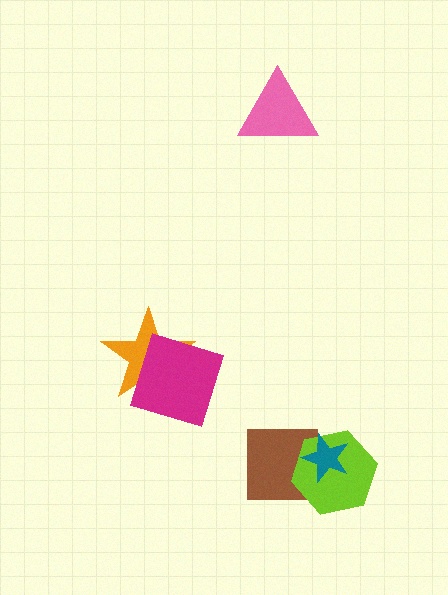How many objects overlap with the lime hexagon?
2 objects overlap with the lime hexagon.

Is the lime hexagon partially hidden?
Yes, it is partially covered by another shape.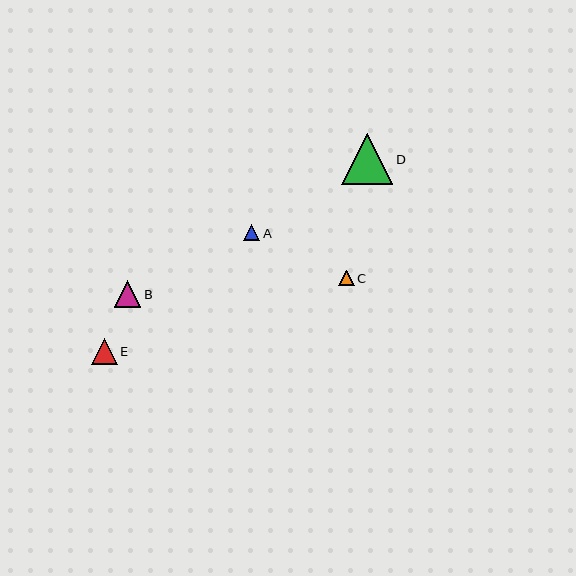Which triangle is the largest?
Triangle D is the largest with a size of approximately 51 pixels.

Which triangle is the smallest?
Triangle C is the smallest with a size of approximately 15 pixels.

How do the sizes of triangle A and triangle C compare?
Triangle A and triangle C are approximately the same size.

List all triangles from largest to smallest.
From largest to smallest: D, B, E, A, C.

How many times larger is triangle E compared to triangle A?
Triangle E is approximately 1.6 times the size of triangle A.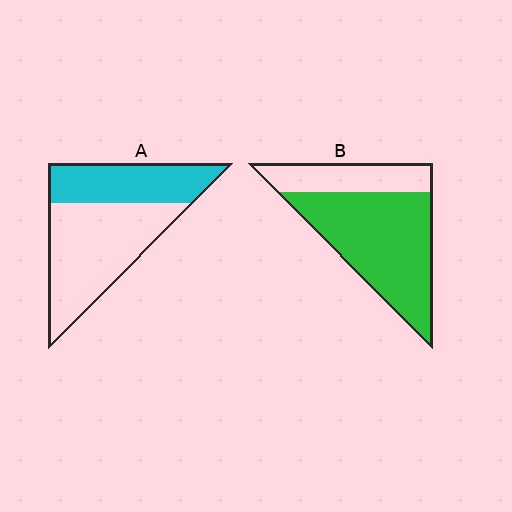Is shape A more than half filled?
No.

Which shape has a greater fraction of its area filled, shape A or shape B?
Shape B.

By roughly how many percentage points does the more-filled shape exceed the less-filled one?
By roughly 35 percentage points (B over A).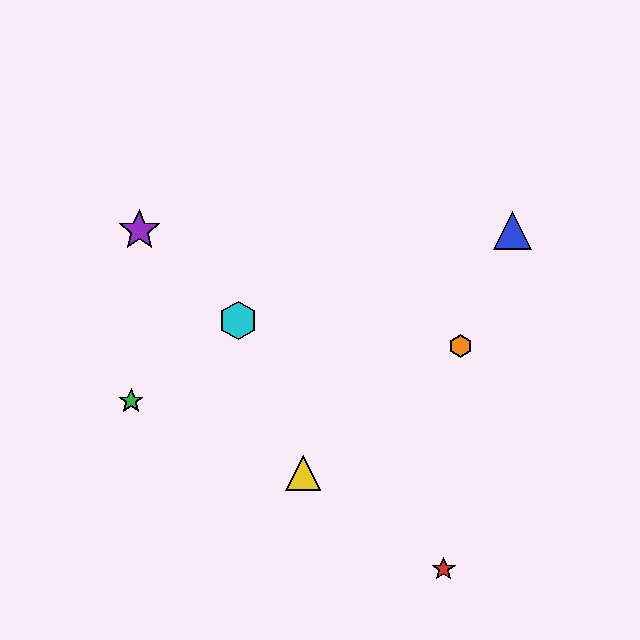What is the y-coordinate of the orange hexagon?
The orange hexagon is at y≈346.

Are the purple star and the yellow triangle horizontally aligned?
No, the purple star is at y≈230 and the yellow triangle is at y≈473.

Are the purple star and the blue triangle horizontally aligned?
Yes, both are at y≈230.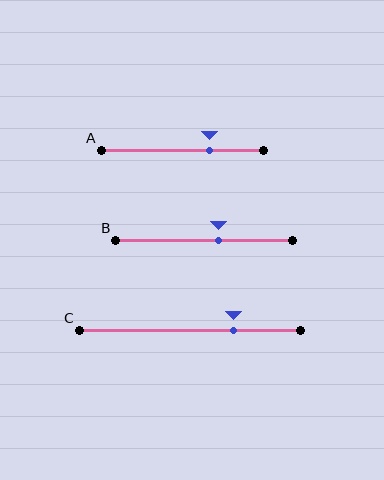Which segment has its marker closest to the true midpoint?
Segment B has its marker closest to the true midpoint.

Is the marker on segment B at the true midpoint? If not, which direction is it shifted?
No, the marker on segment B is shifted to the right by about 8% of the segment length.